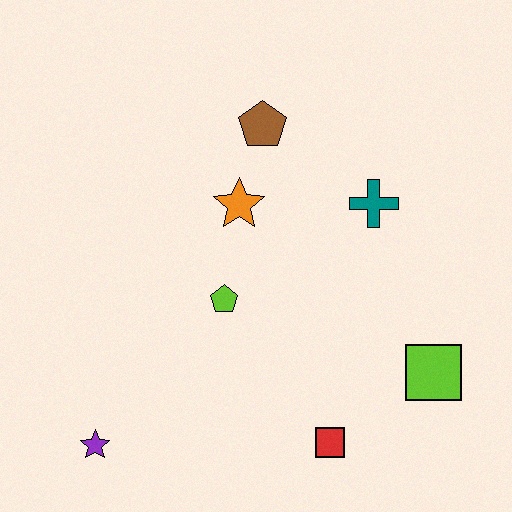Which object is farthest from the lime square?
The purple star is farthest from the lime square.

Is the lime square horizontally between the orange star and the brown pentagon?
No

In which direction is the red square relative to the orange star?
The red square is below the orange star.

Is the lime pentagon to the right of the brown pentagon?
No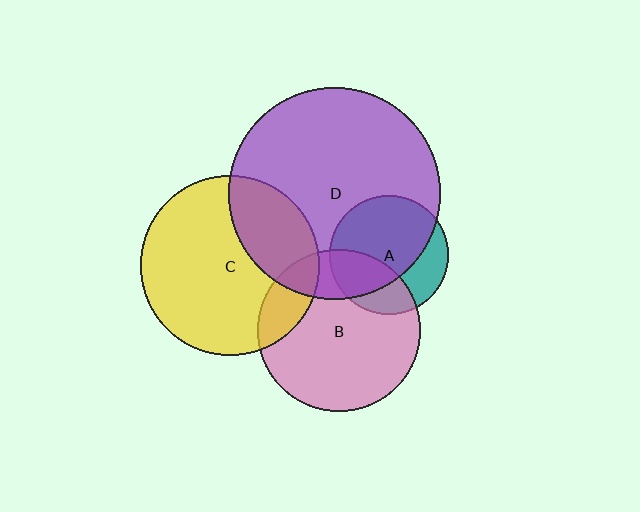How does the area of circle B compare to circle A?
Approximately 1.8 times.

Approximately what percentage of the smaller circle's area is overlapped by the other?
Approximately 70%.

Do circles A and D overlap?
Yes.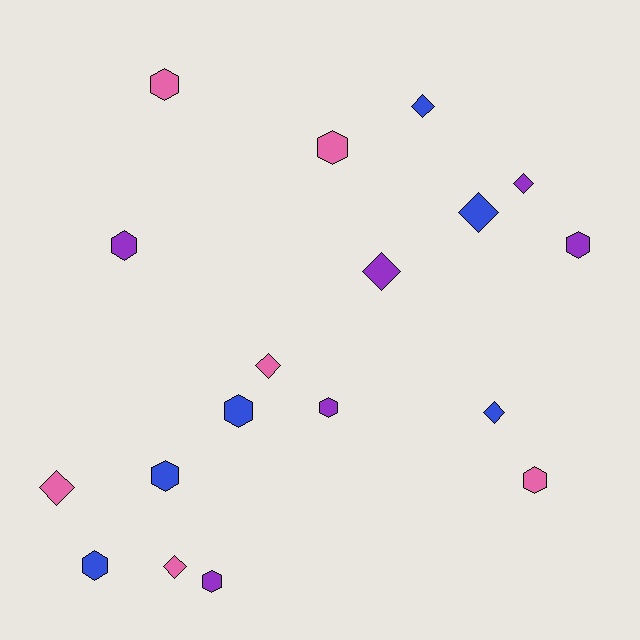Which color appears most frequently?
Purple, with 6 objects.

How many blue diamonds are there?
There are 3 blue diamonds.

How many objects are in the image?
There are 18 objects.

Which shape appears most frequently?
Hexagon, with 10 objects.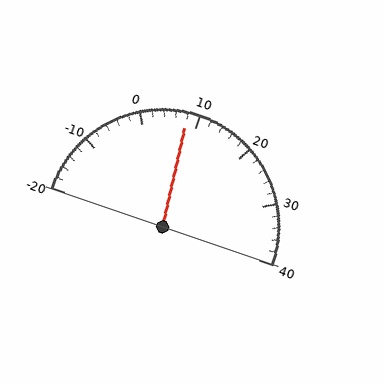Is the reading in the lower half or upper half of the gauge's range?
The reading is in the lower half of the range (-20 to 40).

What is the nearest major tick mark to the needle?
The nearest major tick mark is 10.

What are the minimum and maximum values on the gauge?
The gauge ranges from -20 to 40.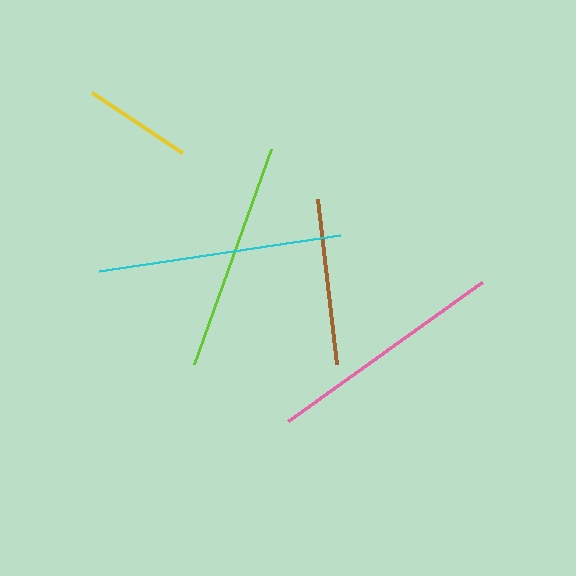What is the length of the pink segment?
The pink segment is approximately 239 pixels long.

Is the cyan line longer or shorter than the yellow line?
The cyan line is longer than the yellow line.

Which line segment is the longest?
The cyan line is the longest at approximately 243 pixels.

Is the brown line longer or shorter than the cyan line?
The cyan line is longer than the brown line.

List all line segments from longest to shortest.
From longest to shortest: cyan, pink, lime, brown, yellow.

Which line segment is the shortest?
The yellow line is the shortest at approximately 108 pixels.